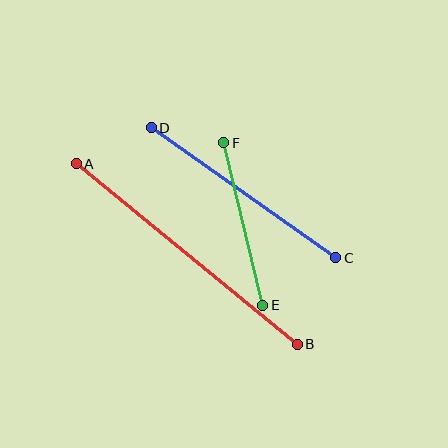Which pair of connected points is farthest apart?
Points A and B are farthest apart.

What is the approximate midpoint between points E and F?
The midpoint is at approximately (243, 224) pixels.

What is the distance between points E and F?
The distance is approximately 167 pixels.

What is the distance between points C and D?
The distance is approximately 226 pixels.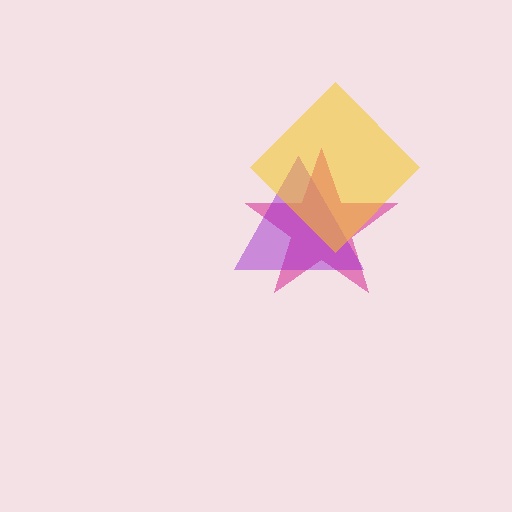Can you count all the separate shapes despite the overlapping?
Yes, there are 3 separate shapes.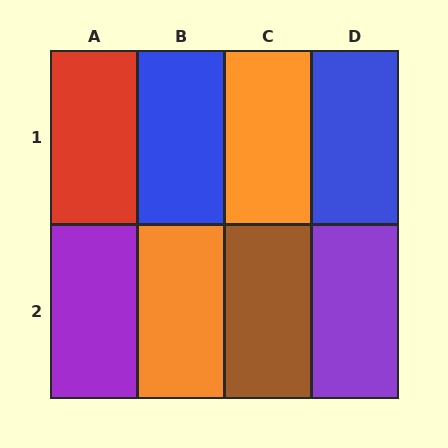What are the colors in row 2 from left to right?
Purple, orange, brown, purple.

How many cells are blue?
2 cells are blue.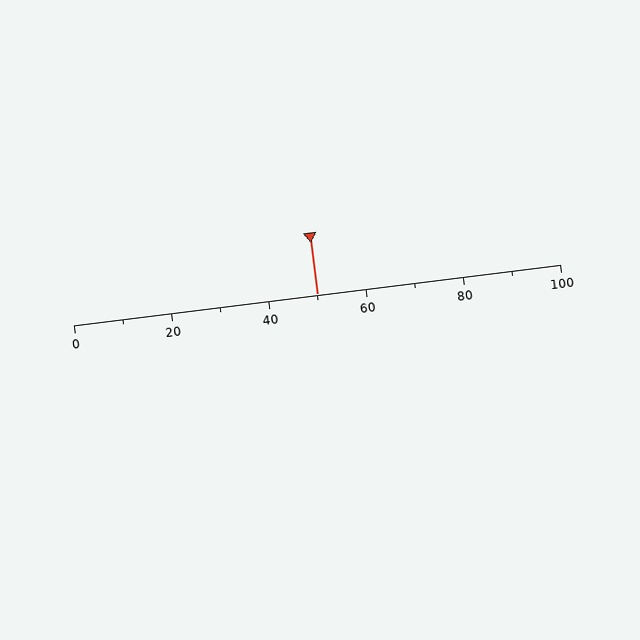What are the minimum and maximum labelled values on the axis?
The axis runs from 0 to 100.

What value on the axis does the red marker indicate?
The marker indicates approximately 50.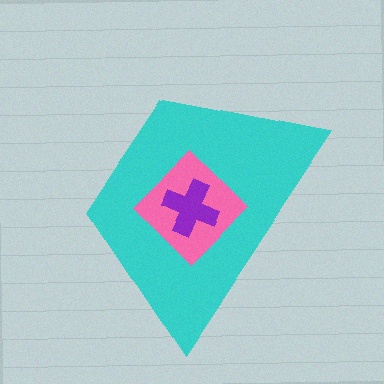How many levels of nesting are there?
3.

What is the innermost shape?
The purple cross.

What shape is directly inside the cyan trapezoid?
The pink diamond.